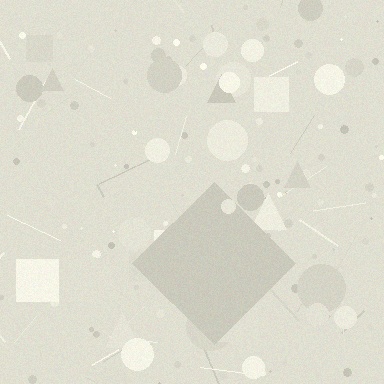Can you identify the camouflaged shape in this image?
The camouflaged shape is a diamond.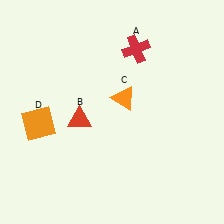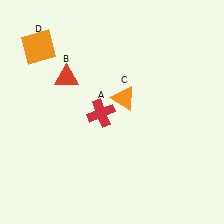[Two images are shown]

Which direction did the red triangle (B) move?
The red triangle (B) moved up.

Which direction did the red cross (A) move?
The red cross (A) moved down.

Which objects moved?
The objects that moved are: the red cross (A), the red triangle (B), the orange square (D).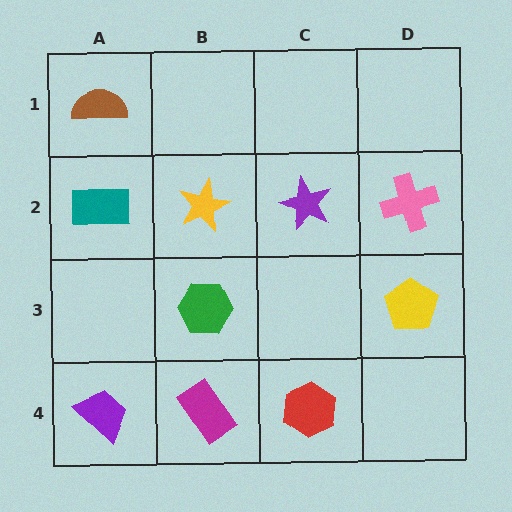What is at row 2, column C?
A purple star.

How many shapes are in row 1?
1 shape.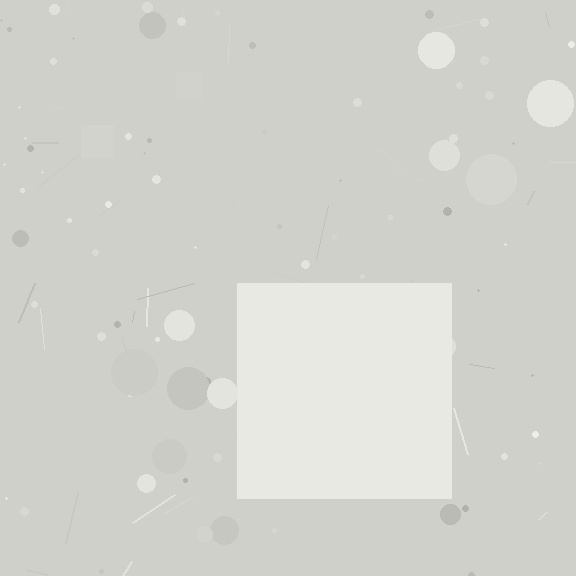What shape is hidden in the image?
A square is hidden in the image.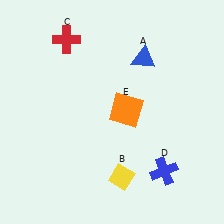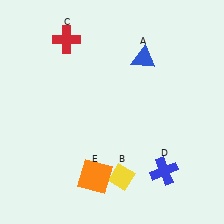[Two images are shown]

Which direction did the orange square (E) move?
The orange square (E) moved down.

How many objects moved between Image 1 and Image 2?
1 object moved between the two images.